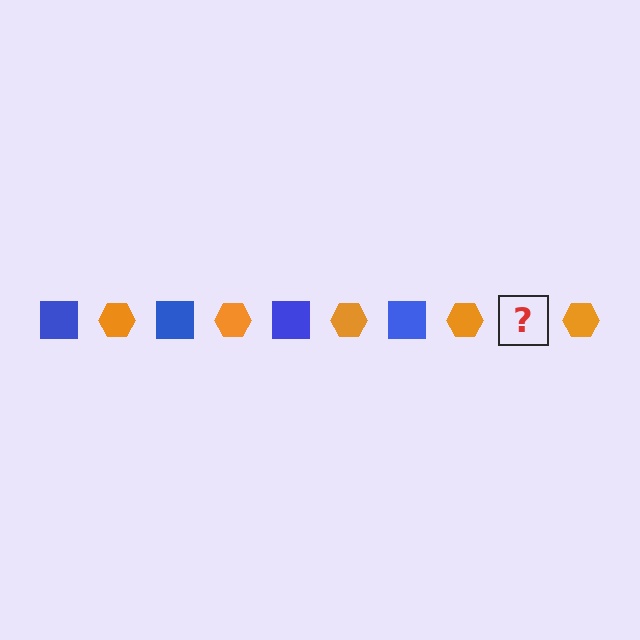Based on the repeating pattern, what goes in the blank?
The blank should be a blue square.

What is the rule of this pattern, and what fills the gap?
The rule is that the pattern alternates between blue square and orange hexagon. The gap should be filled with a blue square.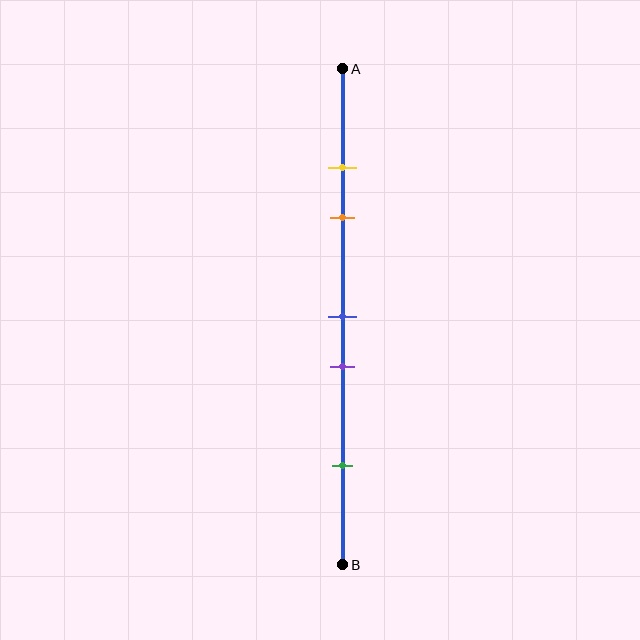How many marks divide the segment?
There are 5 marks dividing the segment.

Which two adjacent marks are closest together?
The yellow and orange marks are the closest adjacent pair.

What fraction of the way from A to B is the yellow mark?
The yellow mark is approximately 20% (0.2) of the way from A to B.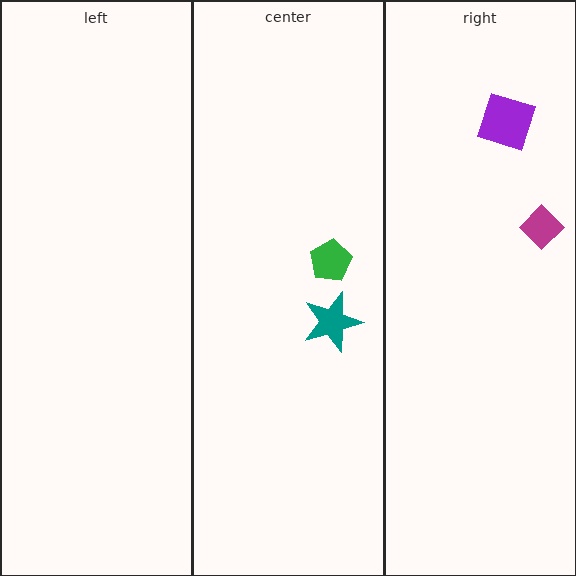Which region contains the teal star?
The center region.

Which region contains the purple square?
The right region.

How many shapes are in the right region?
2.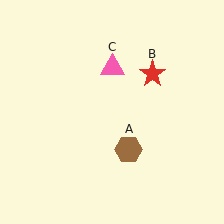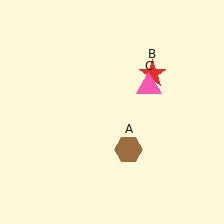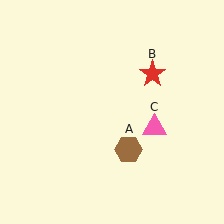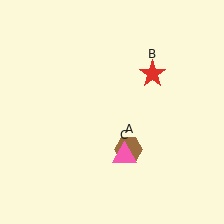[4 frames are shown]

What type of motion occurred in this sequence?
The pink triangle (object C) rotated clockwise around the center of the scene.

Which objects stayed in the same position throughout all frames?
Brown hexagon (object A) and red star (object B) remained stationary.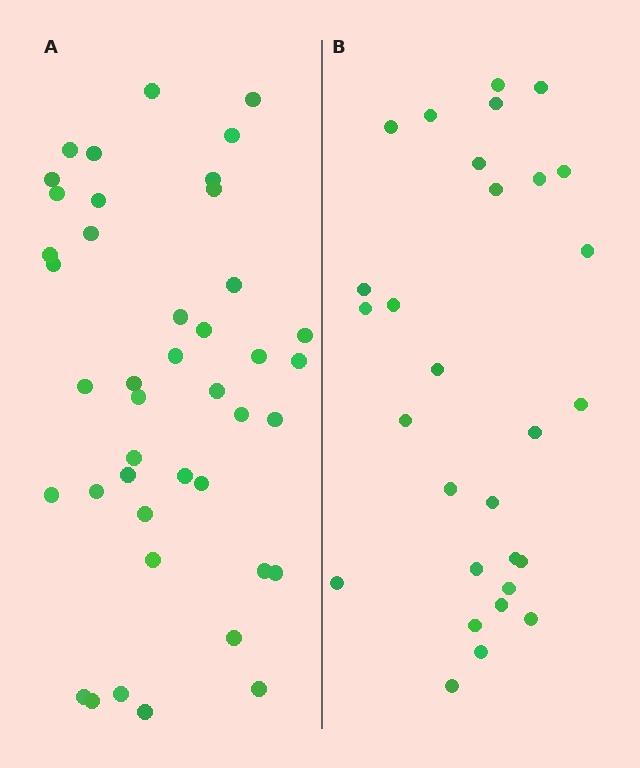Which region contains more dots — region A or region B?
Region A (the left region) has more dots.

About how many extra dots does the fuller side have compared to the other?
Region A has approximately 15 more dots than region B.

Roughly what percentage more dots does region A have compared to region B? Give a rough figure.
About 45% more.